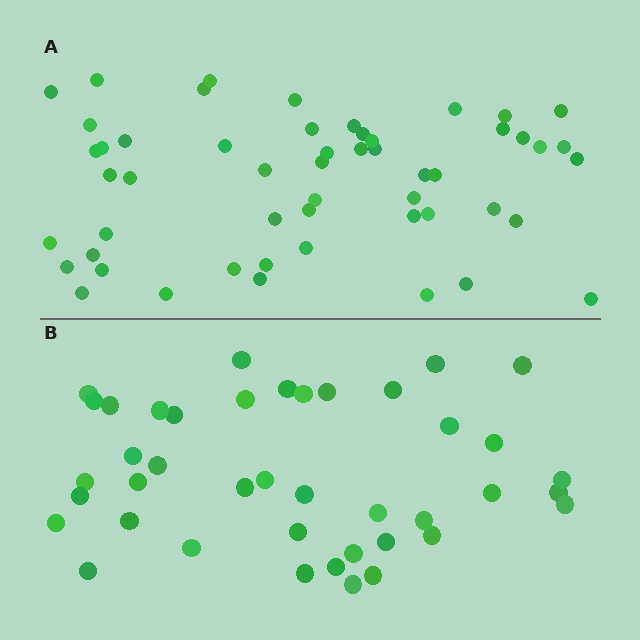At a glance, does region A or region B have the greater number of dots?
Region A (the top region) has more dots.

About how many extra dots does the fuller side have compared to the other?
Region A has roughly 12 or so more dots than region B.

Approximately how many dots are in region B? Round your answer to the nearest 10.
About 40 dots. (The exact count is 41, which rounds to 40.)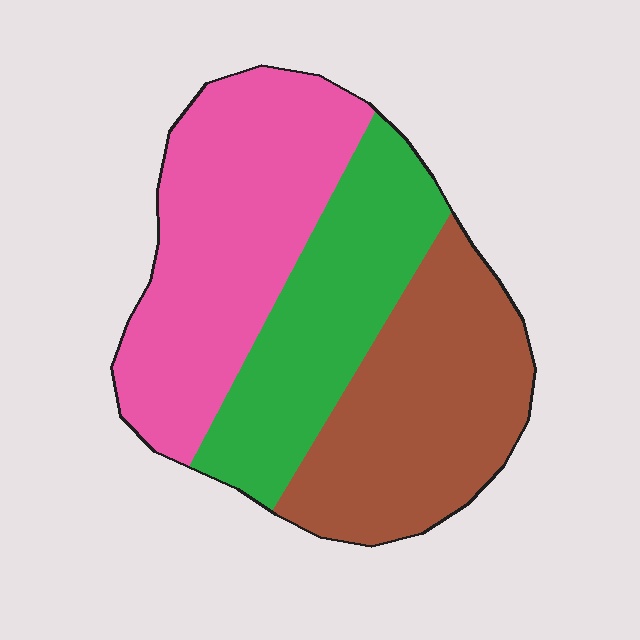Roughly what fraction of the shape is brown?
Brown takes up about one third (1/3) of the shape.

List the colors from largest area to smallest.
From largest to smallest: pink, brown, green.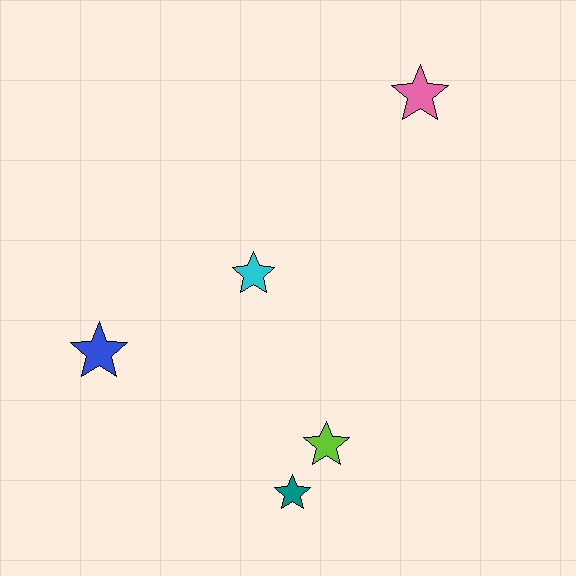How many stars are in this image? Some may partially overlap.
There are 5 stars.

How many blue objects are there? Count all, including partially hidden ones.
There is 1 blue object.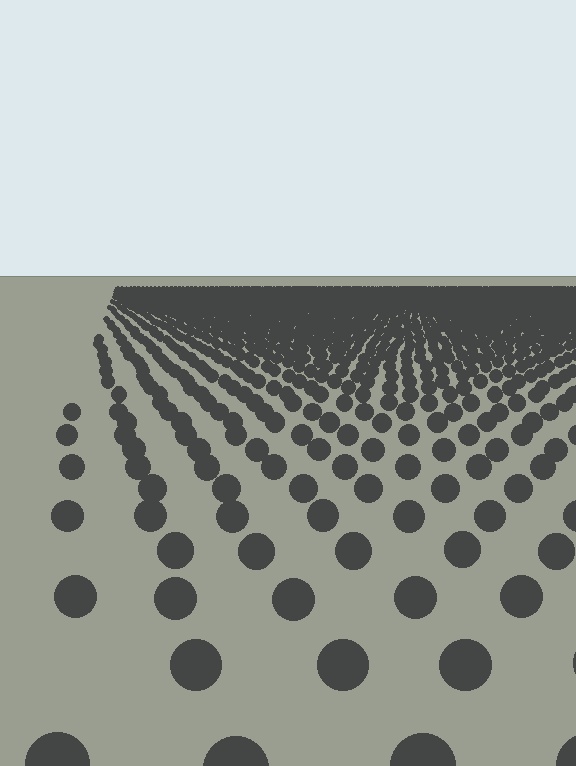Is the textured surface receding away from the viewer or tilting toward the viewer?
The surface is receding away from the viewer. Texture elements get smaller and denser toward the top.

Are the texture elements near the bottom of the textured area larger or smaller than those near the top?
Larger. Near the bottom, elements are closer to the viewer and appear at a bigger on-screen size.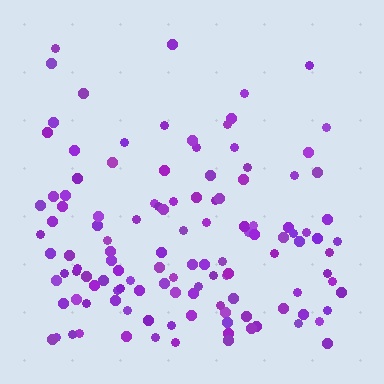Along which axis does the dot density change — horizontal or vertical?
Vertical.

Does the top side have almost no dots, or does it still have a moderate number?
Still a moderate number, just noticeably fewer than the bottom.